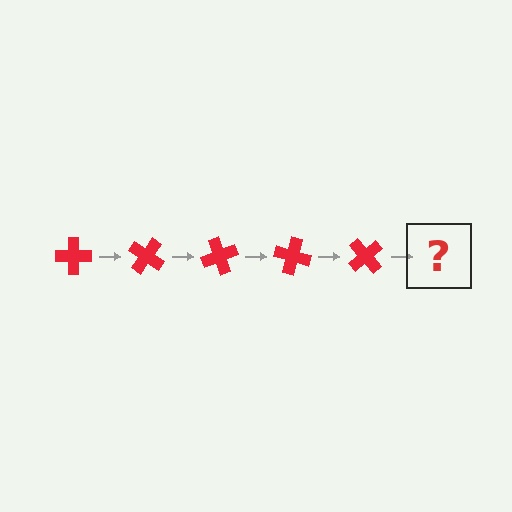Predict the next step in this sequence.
The next step is a red cross rotated 175 degrees.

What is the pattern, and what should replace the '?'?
The pattern is that the cross rotates 35 degrees each step. The '?' should be a red cross rotated 175 degrees.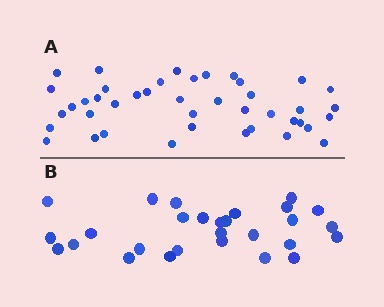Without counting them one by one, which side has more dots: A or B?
Region A (the top region) has more dots.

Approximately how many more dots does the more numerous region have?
Region A has approximately 15 more dots than region B.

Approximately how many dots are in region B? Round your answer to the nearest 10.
About 30 dots. (The exact count is 28, which rounds to 30.)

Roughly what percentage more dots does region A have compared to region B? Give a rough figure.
About 50% more.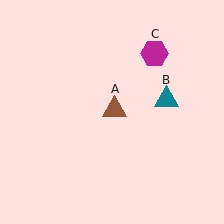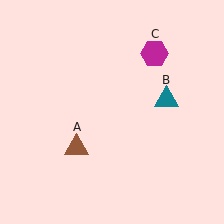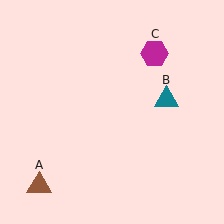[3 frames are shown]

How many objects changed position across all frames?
1 object changed position: brown triangle (object A).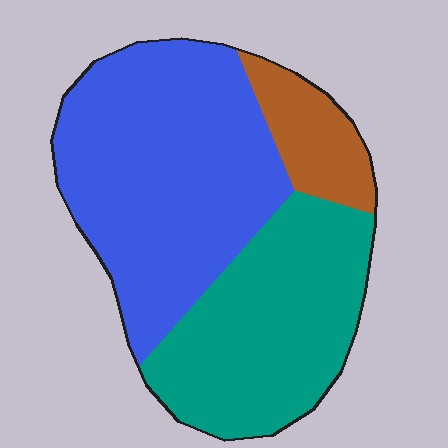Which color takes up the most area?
Blue, at roughly 50%.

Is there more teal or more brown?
Teal.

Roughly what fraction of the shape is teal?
Teal covers about 35% of the shape.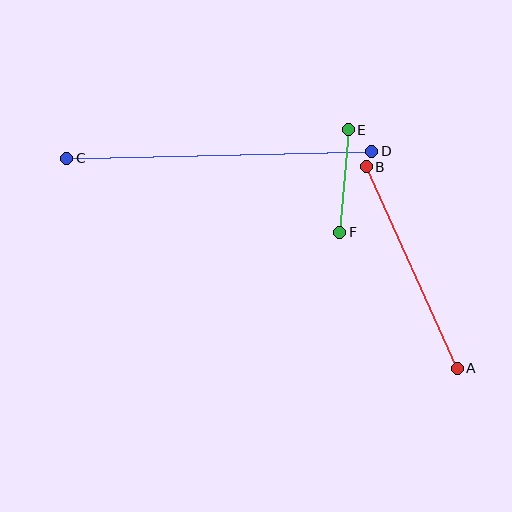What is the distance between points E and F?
The distance is approximately 103 pixels.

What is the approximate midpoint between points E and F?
The midpoint is at approximately (344, 181) pixels.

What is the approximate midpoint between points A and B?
The midpoint is at approximately (412, 268) pixels.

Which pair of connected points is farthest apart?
Points C and D are farthest apart.